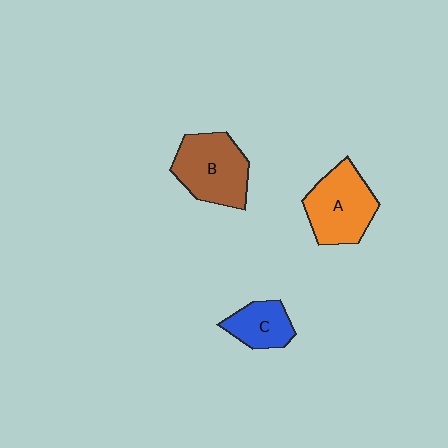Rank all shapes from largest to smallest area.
From largest to smallest: B (brown), A (orange), C (blue).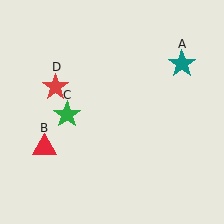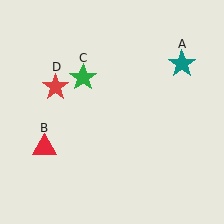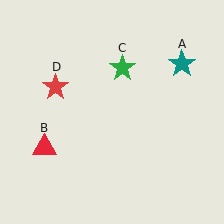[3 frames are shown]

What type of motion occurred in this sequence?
The green star (object C) rotated clockwise around the center of the scene.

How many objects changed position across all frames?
1 object changed position: green star (object C).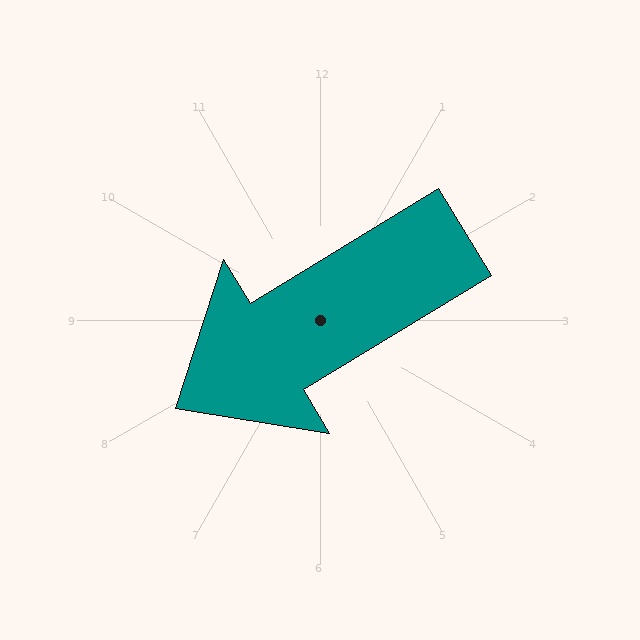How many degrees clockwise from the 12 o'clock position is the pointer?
Approximately 239 degrees.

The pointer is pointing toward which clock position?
Roughly 8 o'clock.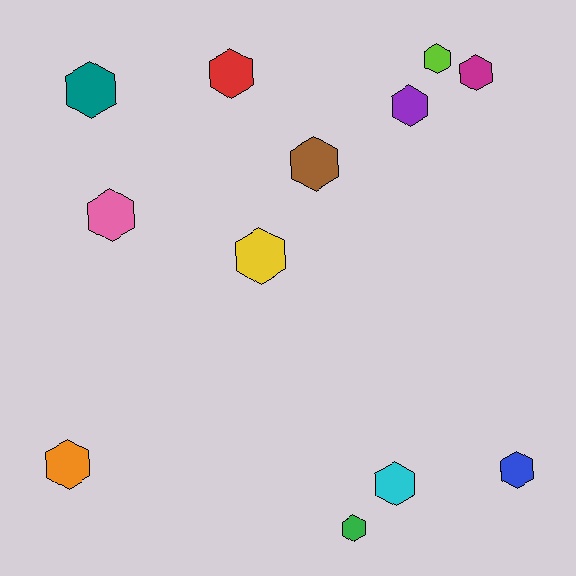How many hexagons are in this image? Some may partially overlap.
There are 12 hexagons.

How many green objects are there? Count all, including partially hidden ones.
There is 1 green object.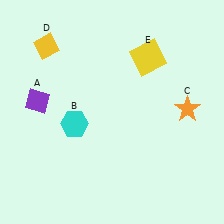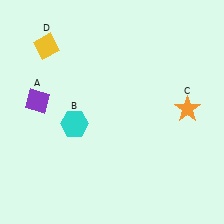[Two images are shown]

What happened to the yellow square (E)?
The yellow square (E) was removed in Image 2. It was in the top-right area of Image 1.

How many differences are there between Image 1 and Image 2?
There is 1 difference between the two images.